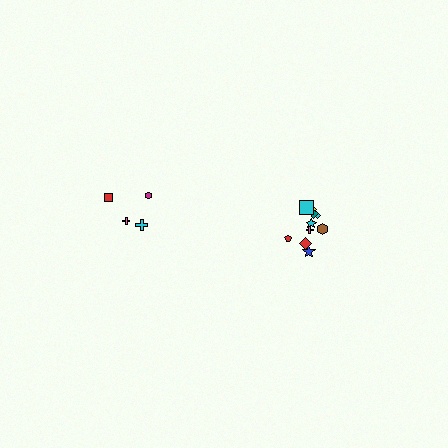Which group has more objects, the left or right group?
The right group.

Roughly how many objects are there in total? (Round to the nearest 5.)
Roughly 15 objects in total.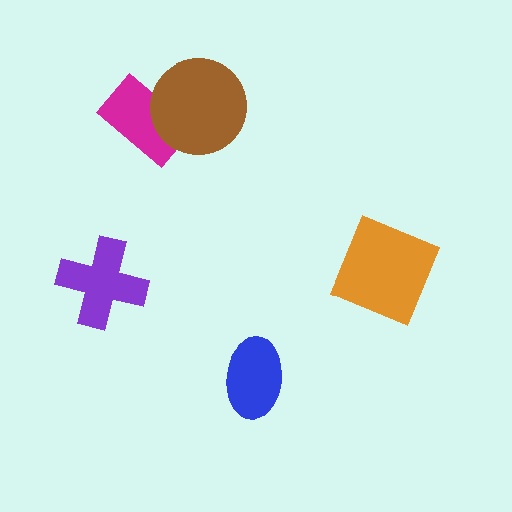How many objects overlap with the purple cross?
0 objects overlap with the purple cross.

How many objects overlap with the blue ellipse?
0 objects overlap with the blue ellipse.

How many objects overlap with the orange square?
0 objects overlap with the orange square.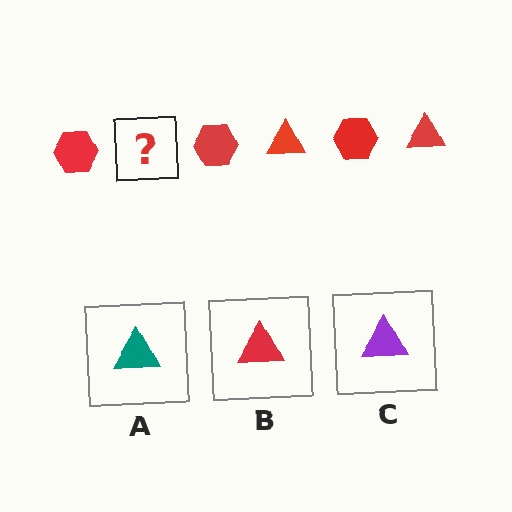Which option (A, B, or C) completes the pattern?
B.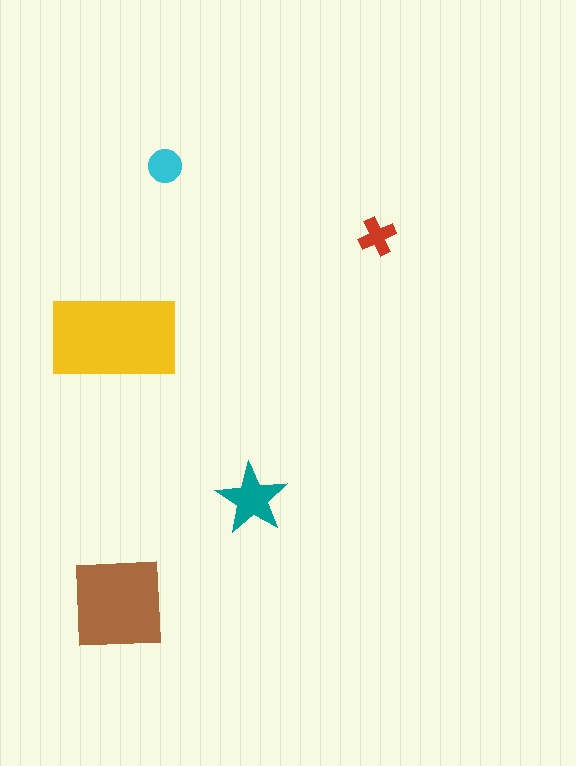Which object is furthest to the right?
The red cross is rightmost.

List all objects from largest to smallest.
The yellow rectangle, the brown square, the teal star, the cyan circle, the red cross.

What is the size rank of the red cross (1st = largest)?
5th.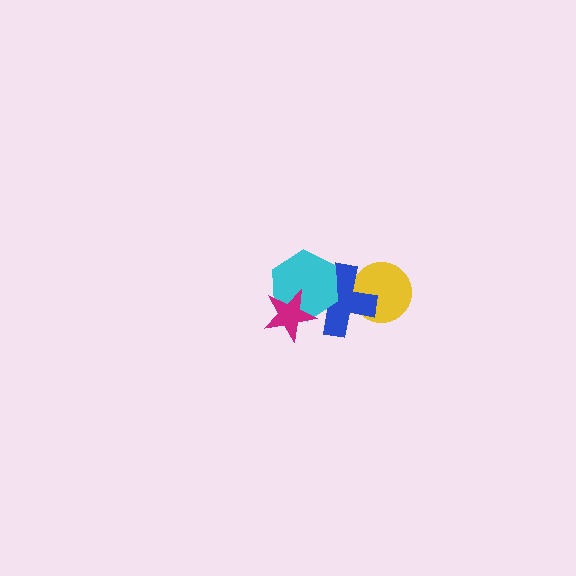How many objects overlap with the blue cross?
3 objects overlap with the blue cross.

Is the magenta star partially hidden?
No, no other shape covers it.